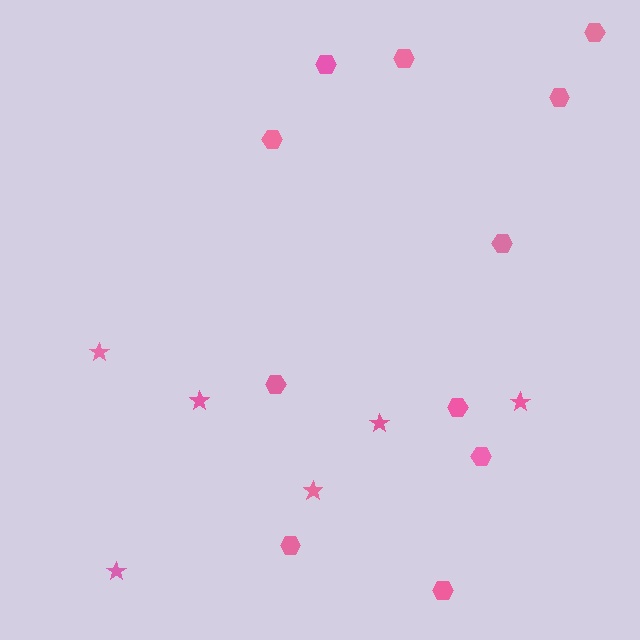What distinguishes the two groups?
There are 2 groups: one group of hexagons (11) and one group of stars (6).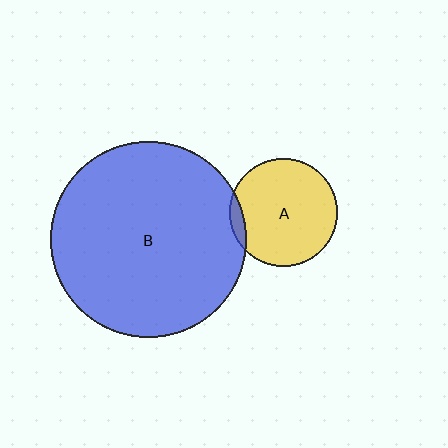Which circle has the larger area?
Circle B (blue).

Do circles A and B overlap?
Yes.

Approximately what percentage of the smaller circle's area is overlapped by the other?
Approximately 5%.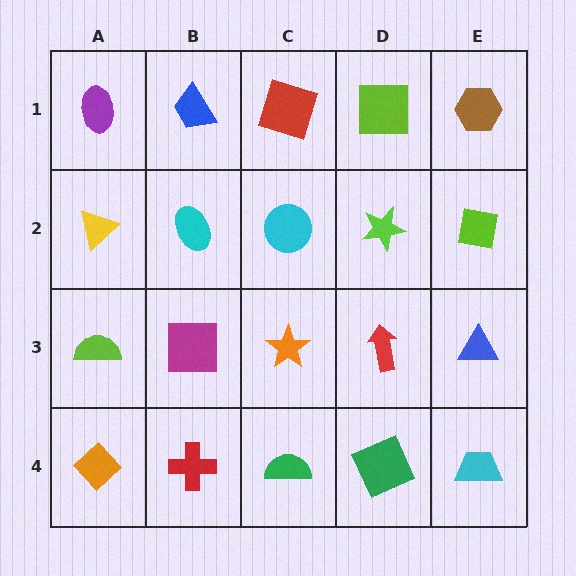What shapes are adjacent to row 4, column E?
A blue triangle (row 3, column E), a green square (row 4, column D).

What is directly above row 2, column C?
A red square.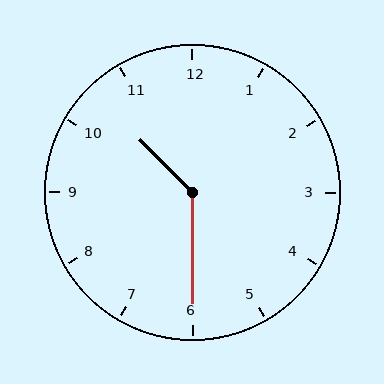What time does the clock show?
10:30.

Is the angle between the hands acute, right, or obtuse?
It is obtuse.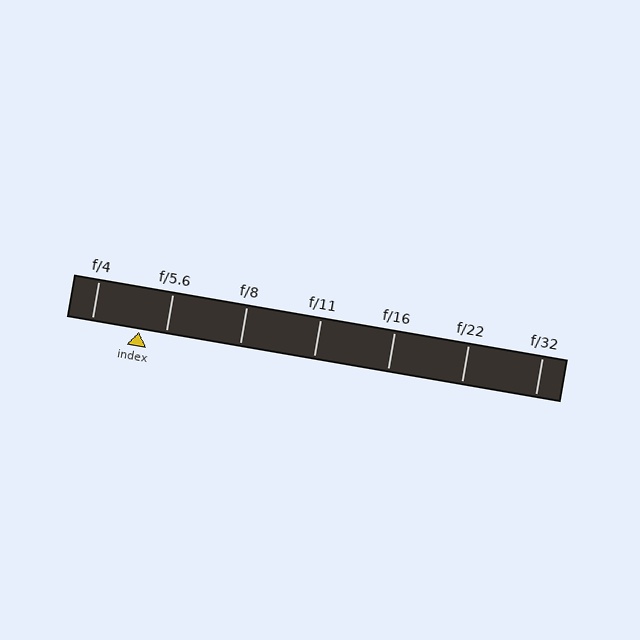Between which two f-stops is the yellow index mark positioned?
The index mark is between f/4 and f/5.6.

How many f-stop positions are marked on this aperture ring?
There are 7 f-stop positions marked.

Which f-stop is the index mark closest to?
The index mark is closest to f/5.6.